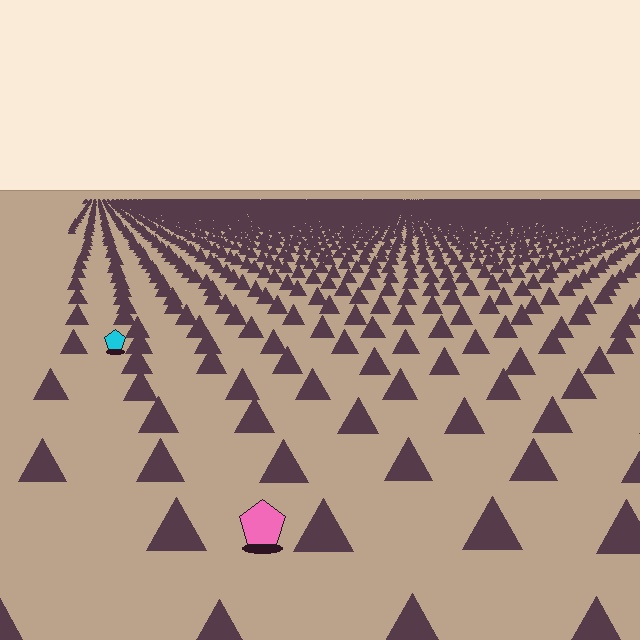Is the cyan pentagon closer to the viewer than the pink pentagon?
No. The pink pentagon is closer — you can tell from the texture gradient: the ground texture is coarser near it.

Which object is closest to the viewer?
The pink pentagon is closest. The texture marks near it are larger and more spread out.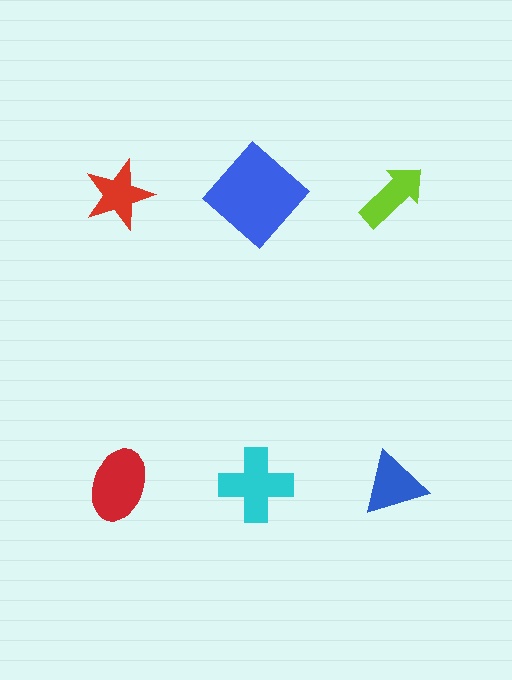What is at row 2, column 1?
A red ellipse.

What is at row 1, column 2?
A blue diamond.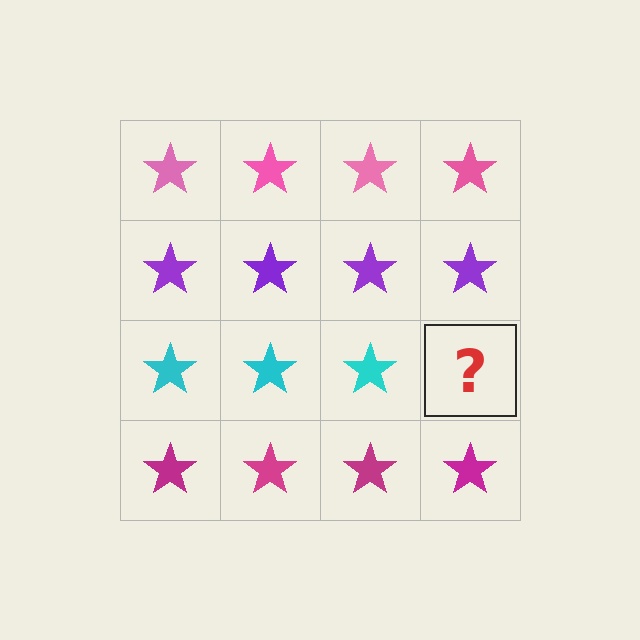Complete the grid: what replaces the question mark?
The question mark should be replaced with a cyan star.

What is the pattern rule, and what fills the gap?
The rule is that each row has a consistent color. The gap should be filled with a cyan star.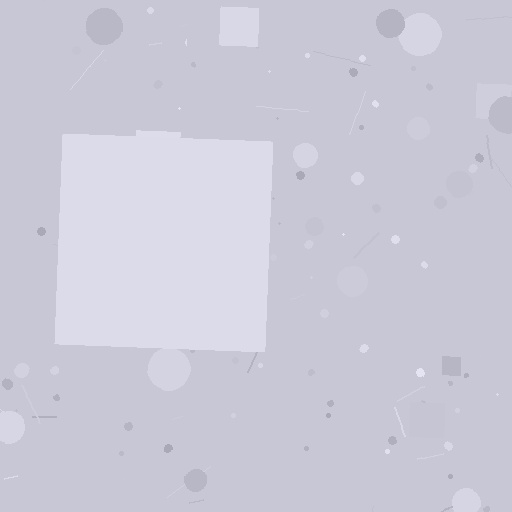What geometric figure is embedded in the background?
A square is embedded in the background.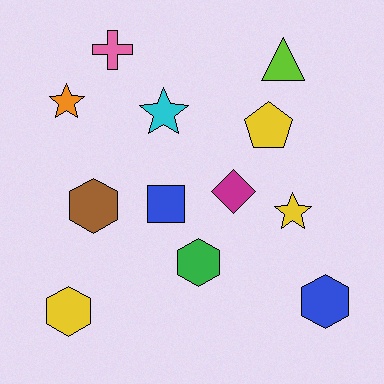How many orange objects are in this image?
There is 1 orange object.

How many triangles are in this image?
There is 1 triangle.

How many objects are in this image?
There are 12 objects.